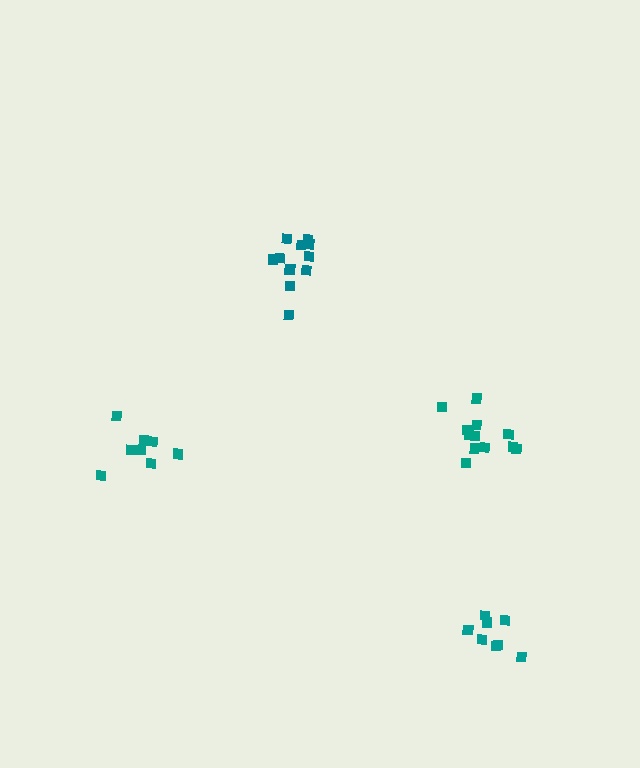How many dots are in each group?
Group 1: 12 dots, Group 2: 8 dots, Group 3: 11 dots, Group 4: 8 dots (39 total).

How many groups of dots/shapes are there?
There are 4 groups.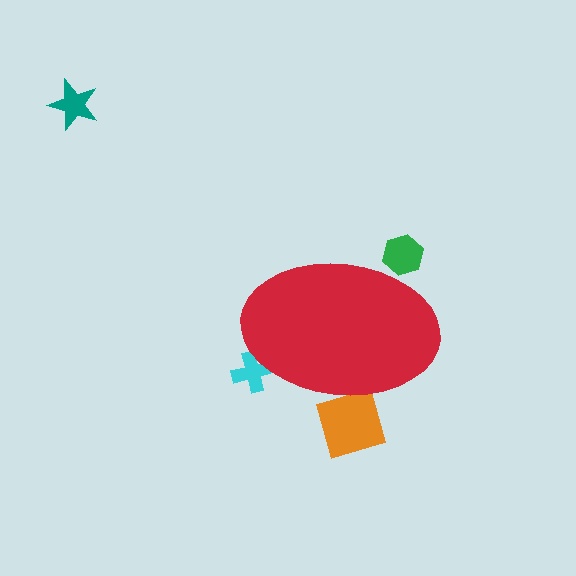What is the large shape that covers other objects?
A red ellipse.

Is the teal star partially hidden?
No, the teal star is fully visible.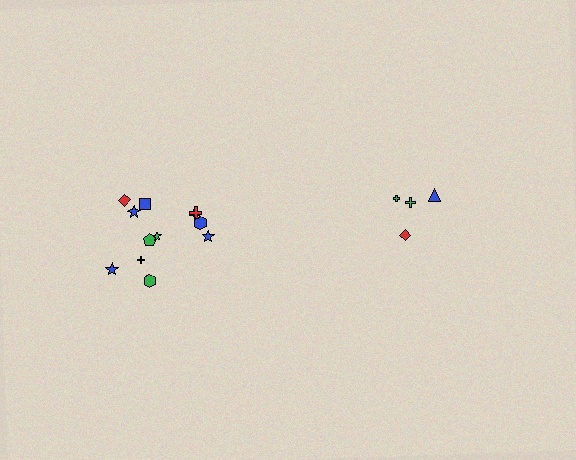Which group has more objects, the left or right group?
The left group.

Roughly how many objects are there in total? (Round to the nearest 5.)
Roughly 15 objects in total.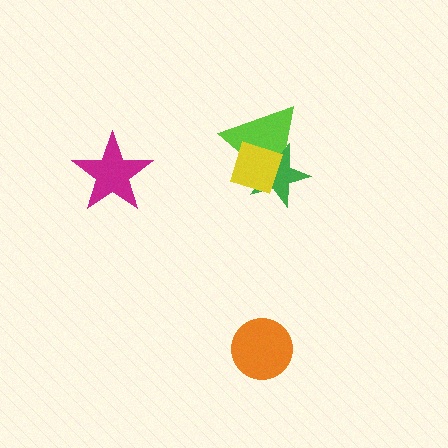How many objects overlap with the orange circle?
0 objects overlap with the orange circle.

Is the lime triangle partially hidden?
Yes, it is partially covered by another shape.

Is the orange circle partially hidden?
No, no other shape covers it.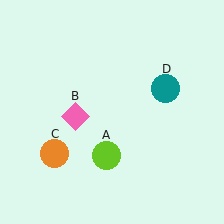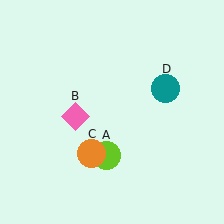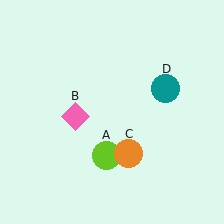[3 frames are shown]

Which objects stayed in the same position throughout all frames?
Lime circle (object A) and pink diamond (object B) and teal circle (object D) remained stationary.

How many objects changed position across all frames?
1 object changed position: orange circle (object C).